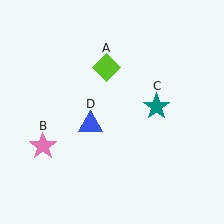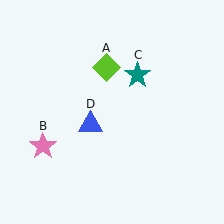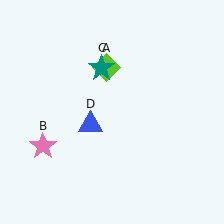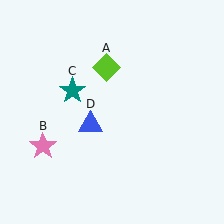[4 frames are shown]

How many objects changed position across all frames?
1 object changed position: teal star (object C).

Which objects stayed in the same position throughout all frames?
Lime diamond (object A) and pink star (object B) and blue triangle (object D) remained stationary.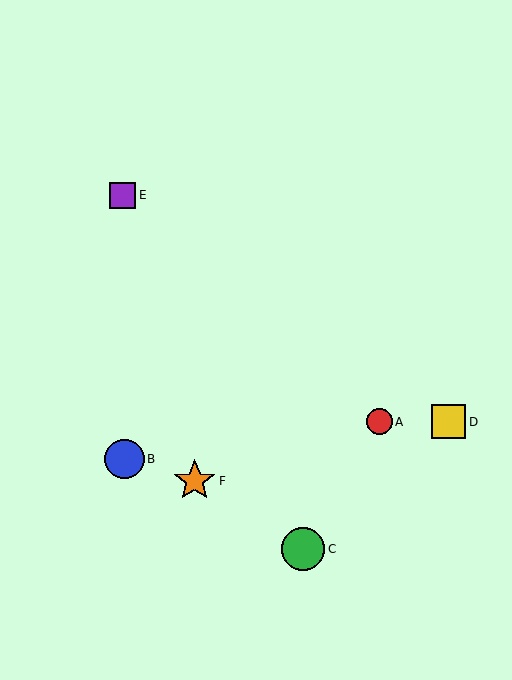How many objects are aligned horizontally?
2 objects (A, D) are aligned horizontally.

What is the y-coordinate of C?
Object C is at y≈549.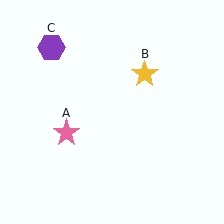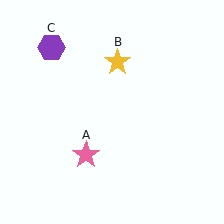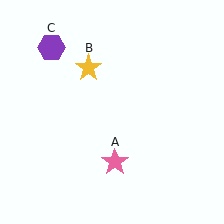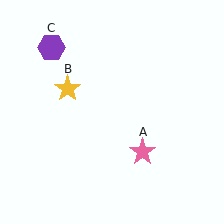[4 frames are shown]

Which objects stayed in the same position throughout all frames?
Purple hexagon (object C) remained stationary.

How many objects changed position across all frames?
2 objects changed position: pink star (object A), yellow star (object B).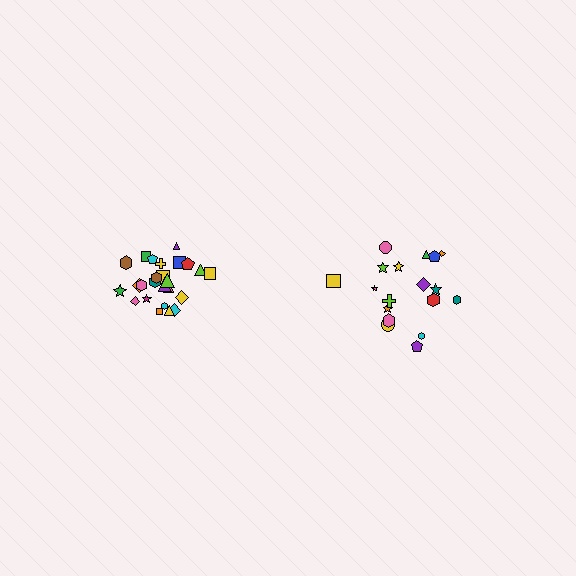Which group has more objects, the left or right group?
The left group.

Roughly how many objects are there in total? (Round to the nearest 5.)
Roughly 45 objects in total.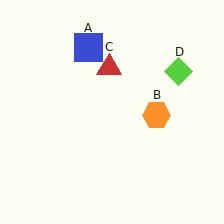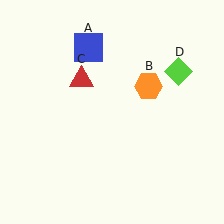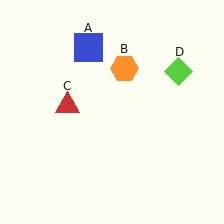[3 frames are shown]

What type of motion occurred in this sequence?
The orange hexagon (object B), red triangle (object C) rotated counterclockwise around the center of the scene.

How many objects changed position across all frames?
2 objects changed position: orange hexagon (object B), red triangle (object C).